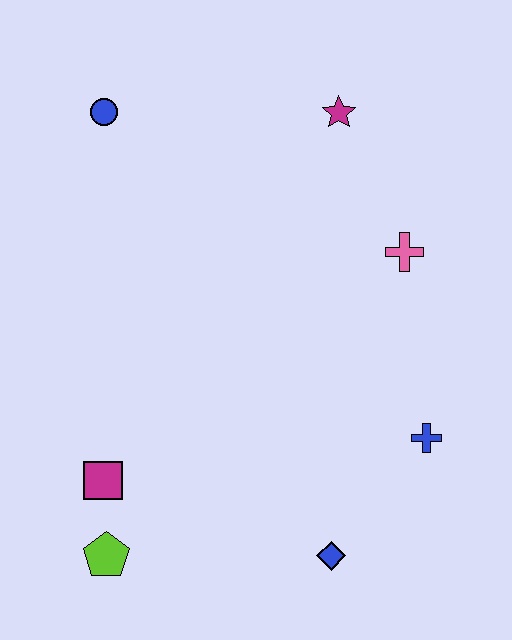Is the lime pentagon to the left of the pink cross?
Yes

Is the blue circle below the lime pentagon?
No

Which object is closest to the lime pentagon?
The magenta square is closest to the lime pentagon.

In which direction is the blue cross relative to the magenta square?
The blue cross is to the right of the magenta square.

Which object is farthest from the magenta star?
The lime pentagon is farthest from the magenta star.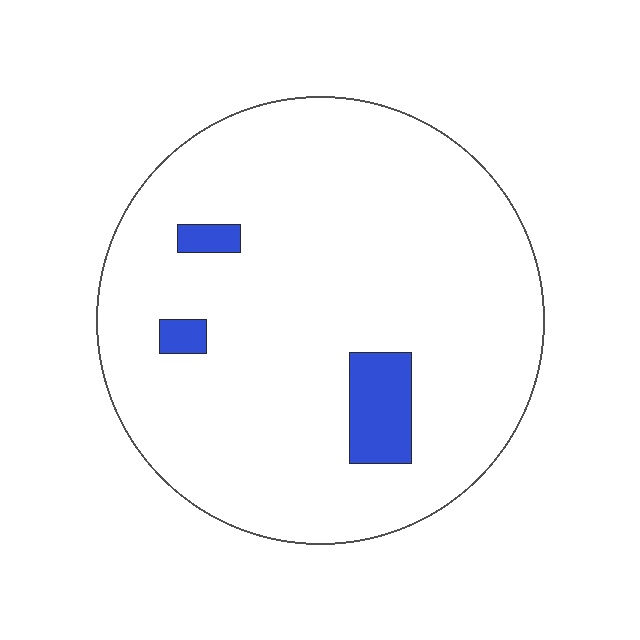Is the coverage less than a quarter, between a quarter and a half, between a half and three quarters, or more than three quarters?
Less than a quarter.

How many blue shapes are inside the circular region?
3.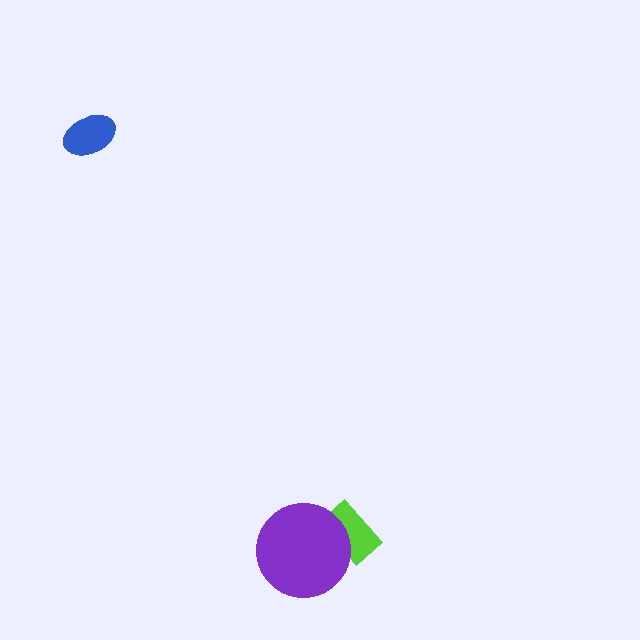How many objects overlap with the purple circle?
1 object overlaps with the purple circle.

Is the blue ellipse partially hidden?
No, no other shape covers it.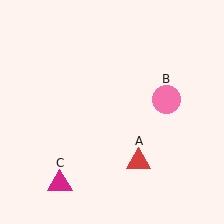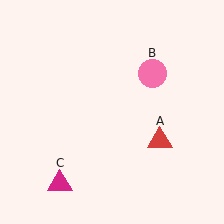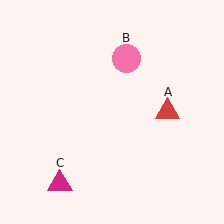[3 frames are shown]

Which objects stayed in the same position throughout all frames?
Magenta triangle (object C) remained stationary.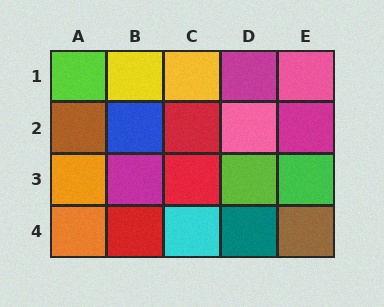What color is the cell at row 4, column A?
Orange.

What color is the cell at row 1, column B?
Yellow.